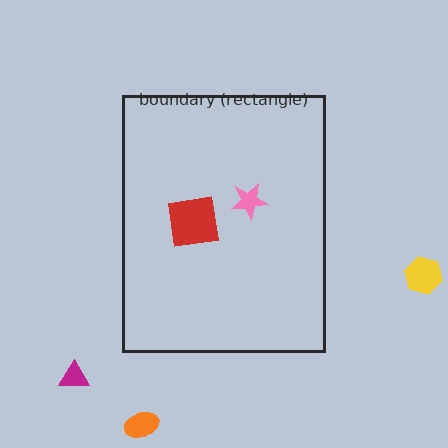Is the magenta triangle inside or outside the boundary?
Outside.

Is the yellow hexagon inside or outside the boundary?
Outside.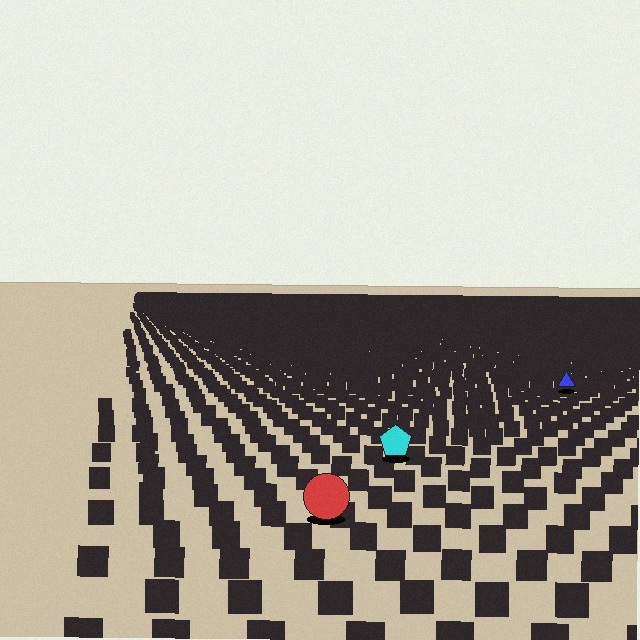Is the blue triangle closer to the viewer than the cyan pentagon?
No. The cyan pentagon is closer — you can tell from the texture gradient: the ground texture is coarser near it.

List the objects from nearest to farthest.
From nearest to farthest: the red circle, the cyan pentagon, the blue triangle.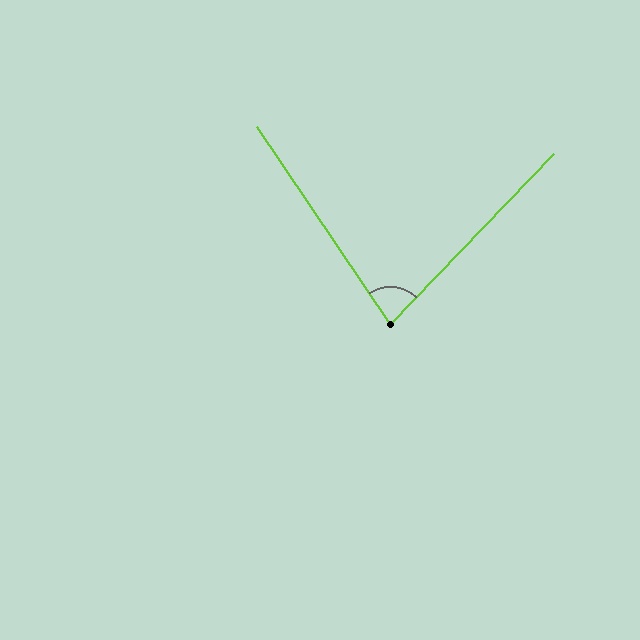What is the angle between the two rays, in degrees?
Approximately 78 degrees.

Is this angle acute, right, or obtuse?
It is acute.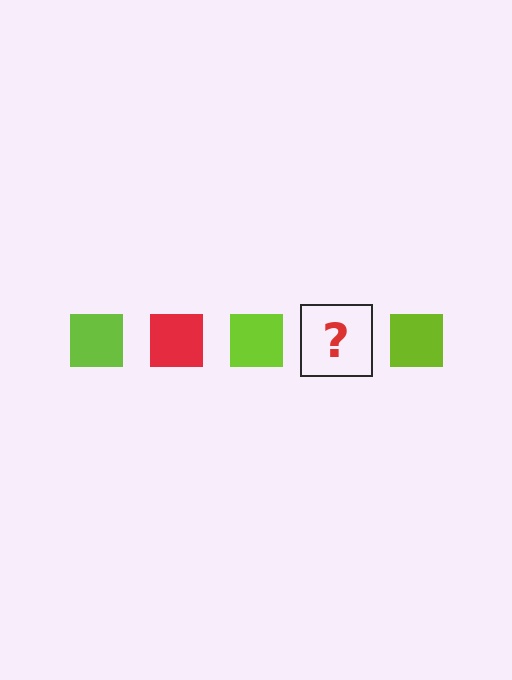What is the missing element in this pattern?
The missing element is a red square.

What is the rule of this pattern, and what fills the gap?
The rule is that the pattern cycles through lime, red squares. The gap should be filled with a red square.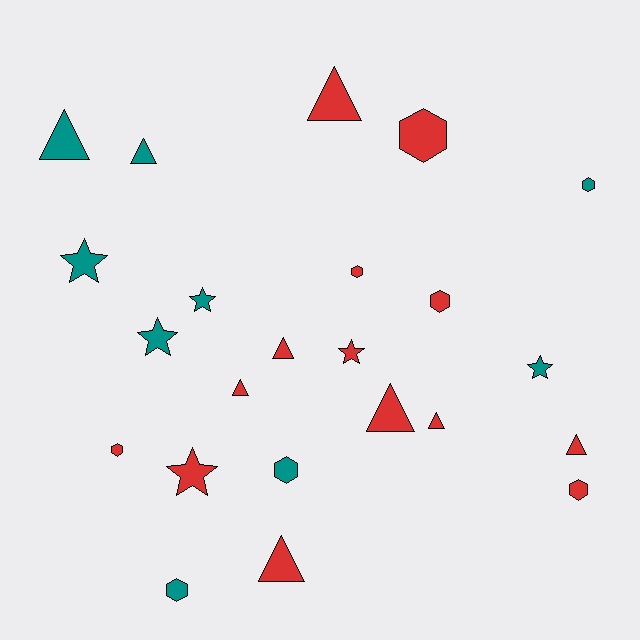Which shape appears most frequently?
Triangle, with 9 objects.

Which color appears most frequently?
Red, with 14 objects.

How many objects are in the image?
There are 23 objects.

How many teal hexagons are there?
There are 3 teal hexagons.